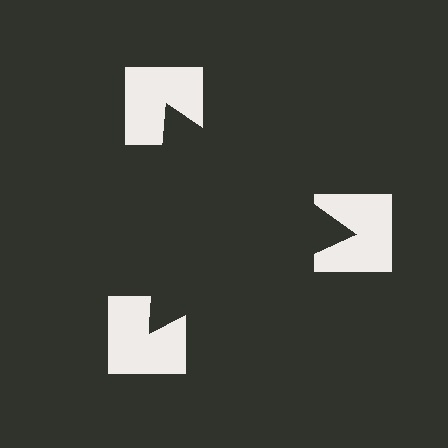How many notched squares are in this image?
There are 3 — one at each vertex of the illusory triangle.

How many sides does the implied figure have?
3 sides.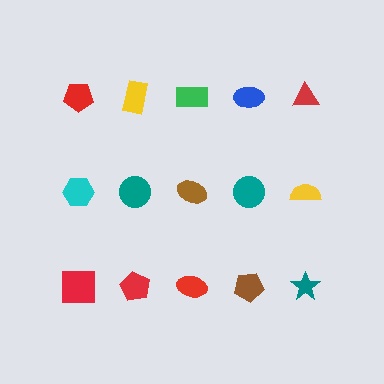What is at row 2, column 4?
A teal circle.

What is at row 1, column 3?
A green rectangle.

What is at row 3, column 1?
A red square.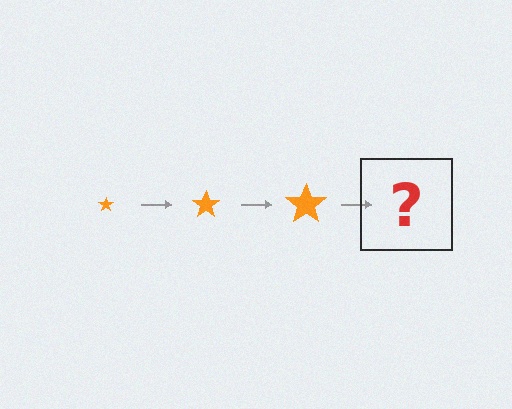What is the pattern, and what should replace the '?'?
The pattern is that the star gets progressively larger each step. The '?' should be an orange star, larger than the previous one.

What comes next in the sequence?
The next element should be an orange star, larger than the previous one.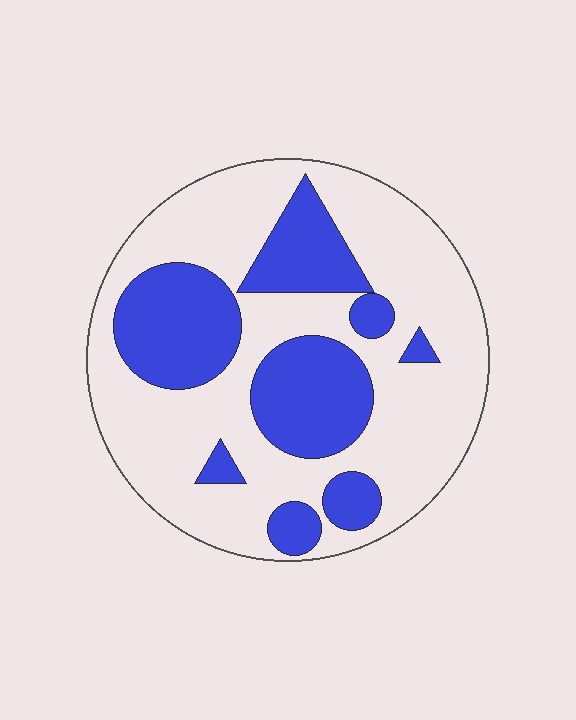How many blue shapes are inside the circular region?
8.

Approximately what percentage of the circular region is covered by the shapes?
Approximately 35%.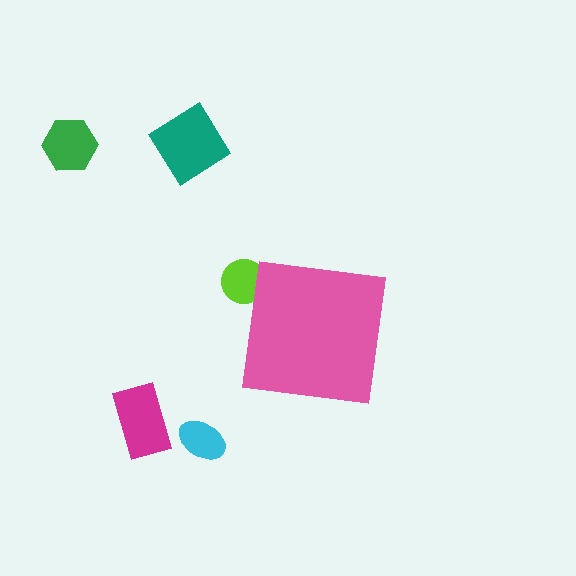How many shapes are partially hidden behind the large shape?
1 shape is partially hidden.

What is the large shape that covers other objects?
A pink square.